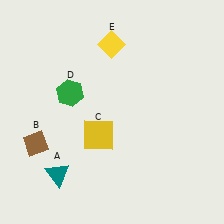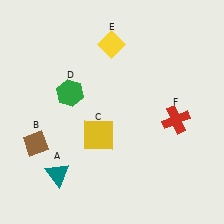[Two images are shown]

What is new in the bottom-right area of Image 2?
A red cross (F) was added in the bottom-right area of Image 2.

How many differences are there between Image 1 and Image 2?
There is 1 difference between the two images.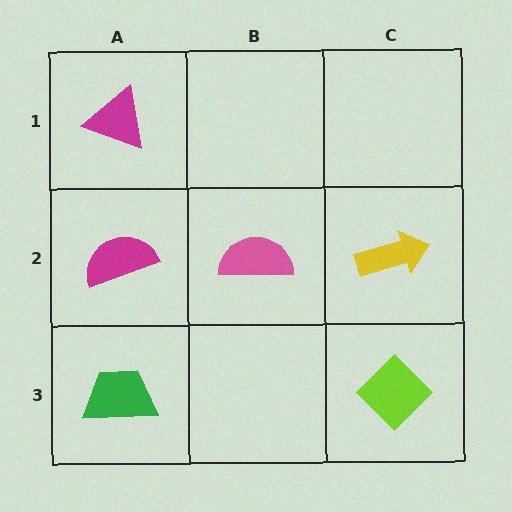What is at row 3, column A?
A green trapezoid.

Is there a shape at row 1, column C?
No, that cell is empty.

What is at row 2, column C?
A yellow arrow.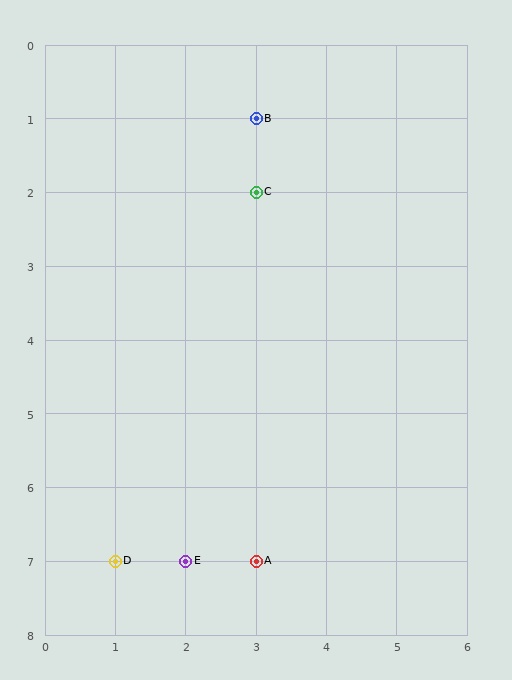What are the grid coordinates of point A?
Point A is at grid coordinates (3, 7).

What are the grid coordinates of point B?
Point B is at grid coordinates (3, 1).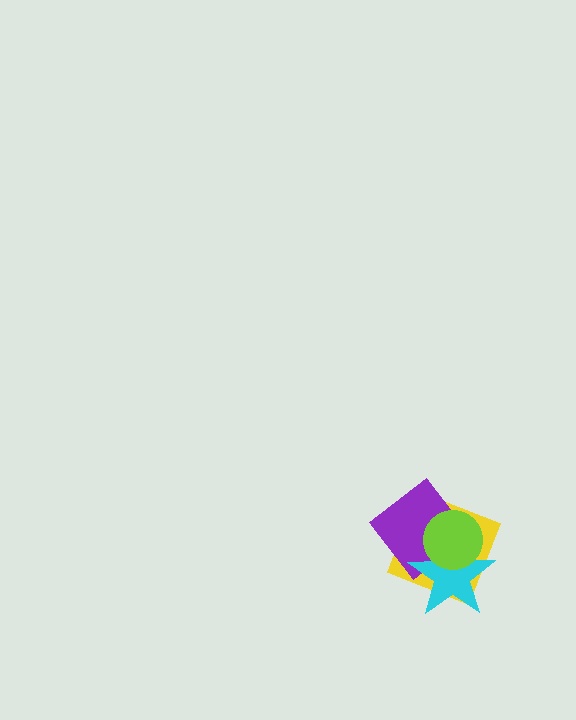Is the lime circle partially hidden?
No, no other shape covers it.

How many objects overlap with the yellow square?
3 objects overlap with the yellow square.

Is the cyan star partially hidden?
Yes, it is partially covered by another shape.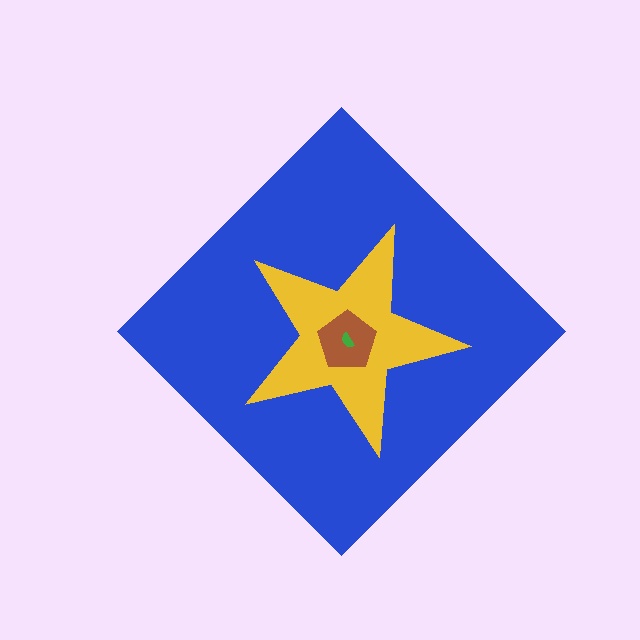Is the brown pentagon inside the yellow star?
Yes.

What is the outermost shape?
The blue diamond.